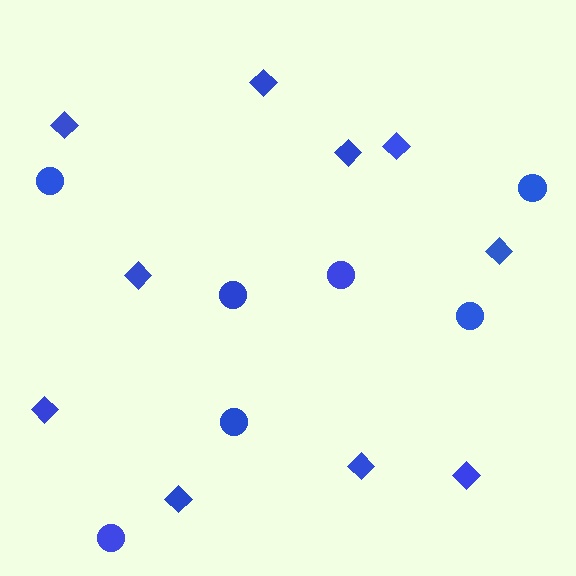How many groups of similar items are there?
There are 2 groups: one group of diamonds (10) and one group of circles (7).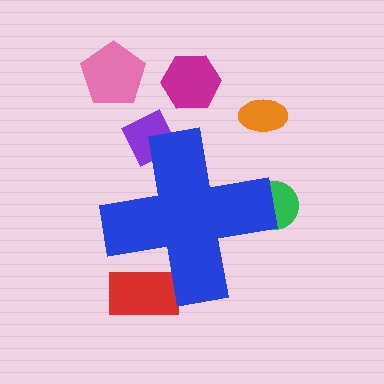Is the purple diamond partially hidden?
Yes, the purple diamond is partially hidden behind the blue cross.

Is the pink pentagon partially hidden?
No, the pink pentagon is fully visible.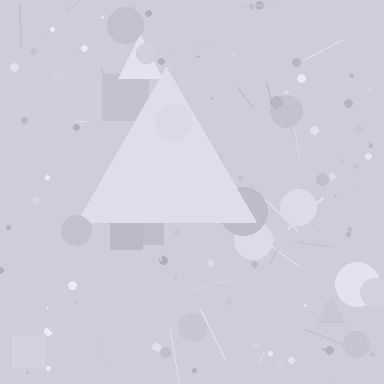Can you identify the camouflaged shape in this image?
The camouflaged shape is a triangle.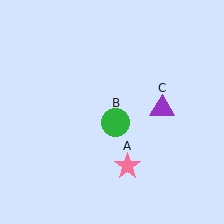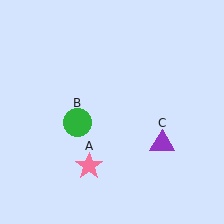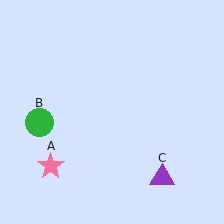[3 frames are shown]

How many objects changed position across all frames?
3 objects changed position: pink star (object A), green circle (object B), purple triangle (object C).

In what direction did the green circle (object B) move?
The green circle (object B) moved left.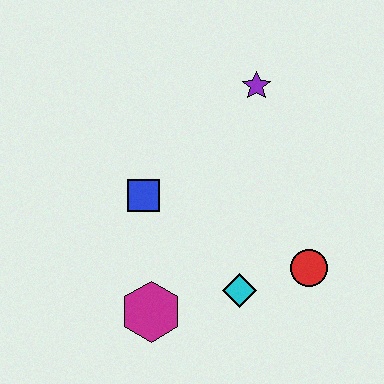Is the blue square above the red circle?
Yes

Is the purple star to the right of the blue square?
Yes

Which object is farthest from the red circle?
The purple star is farthest from the red circle.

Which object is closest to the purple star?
The blue square is closest to the purple star.